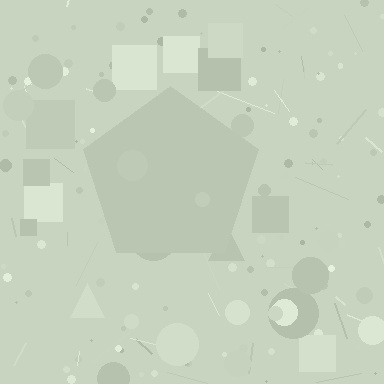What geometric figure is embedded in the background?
A pentagon is embedded in the background.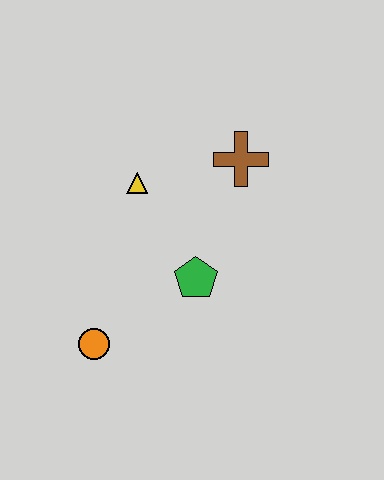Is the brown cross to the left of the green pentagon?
No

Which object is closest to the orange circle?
The green pentagon is closest to the orange circle.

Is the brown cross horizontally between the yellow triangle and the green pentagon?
No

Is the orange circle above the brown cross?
No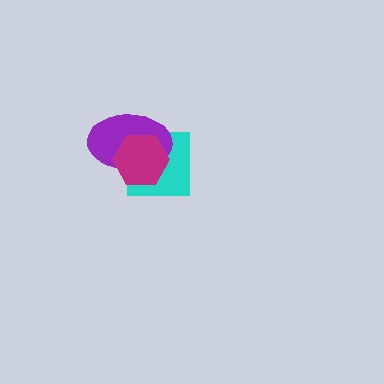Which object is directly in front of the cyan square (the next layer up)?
The purple ellipse is directly in front of the cyan square.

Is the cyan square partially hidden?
Yes, it is partially covered by another shape.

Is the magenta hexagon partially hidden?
No, no other shape covers it.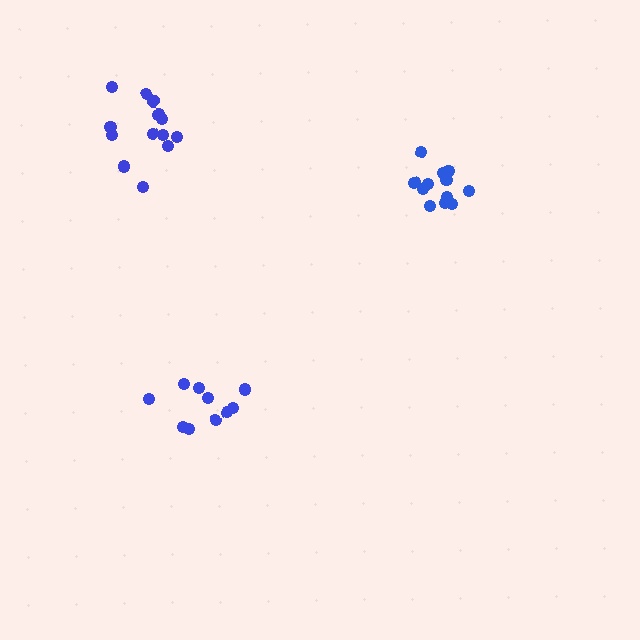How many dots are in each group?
Group 1: 10 dots, Group 2: 13 dots, Group 3: 12 dots (35 total).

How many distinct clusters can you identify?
There are 3 distinct clusters.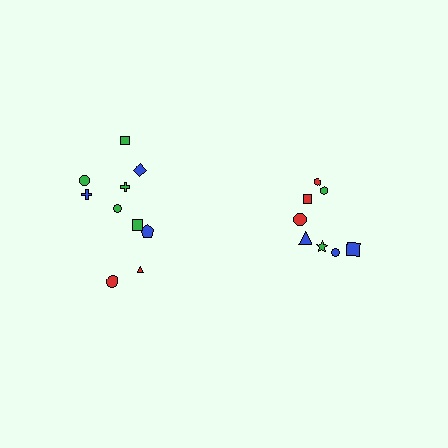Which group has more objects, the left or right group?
The left group.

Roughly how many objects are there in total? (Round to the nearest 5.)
Roughly 20 objects in total.